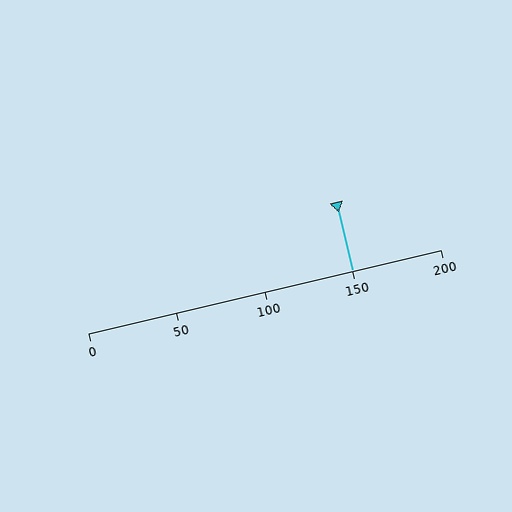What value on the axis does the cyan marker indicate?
The marker indicates approximately 150.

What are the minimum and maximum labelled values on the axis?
The axis runs from 0 to 200.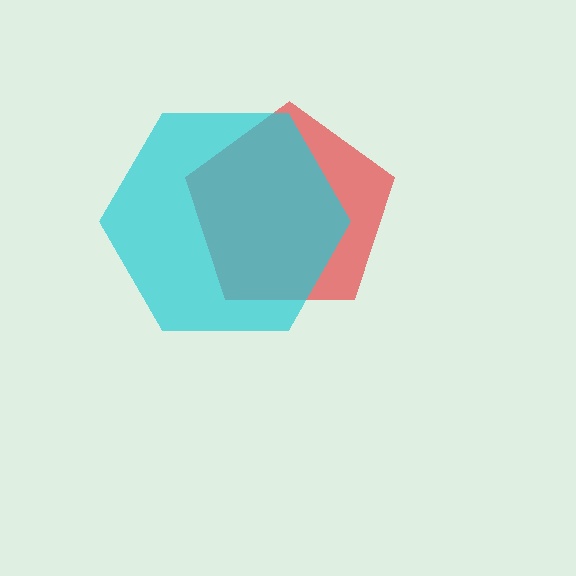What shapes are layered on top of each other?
The layered shapes are: a red pentagon, a cyan hexagon.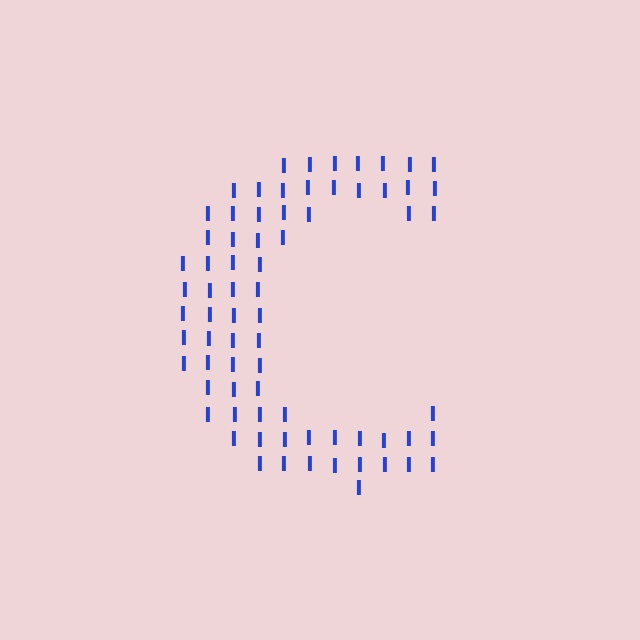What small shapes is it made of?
It is made of small letter I's.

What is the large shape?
The large shape is the letter C.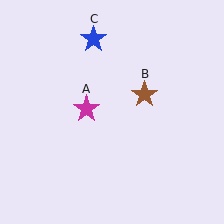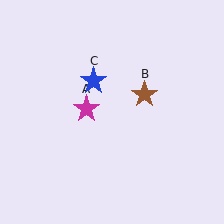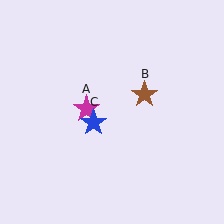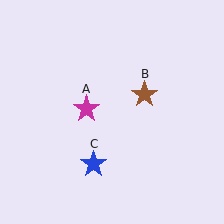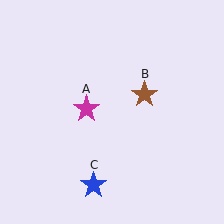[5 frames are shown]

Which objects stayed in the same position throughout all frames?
Magenta star (object A) and brown star (object B) remained stationary.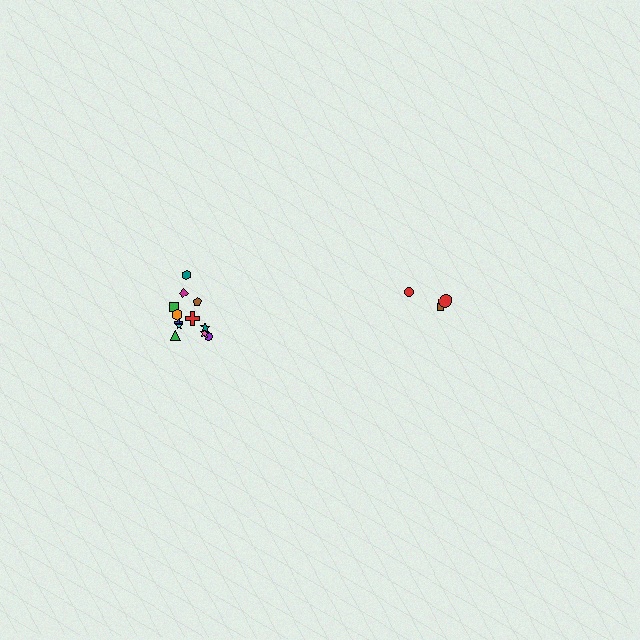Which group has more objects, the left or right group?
The left group.